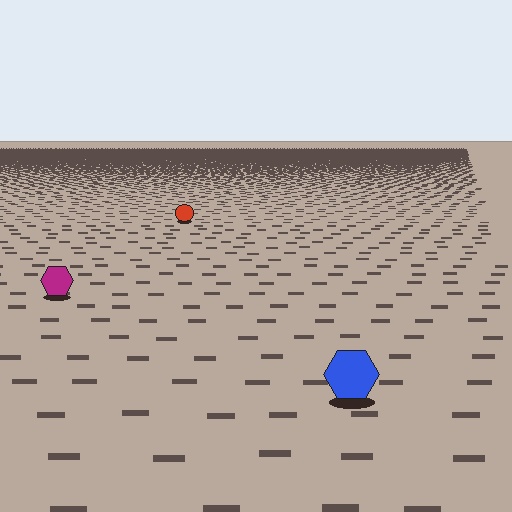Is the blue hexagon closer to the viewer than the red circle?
Yes. The blue hexagon is closer — you can tell from the texture gradient: the ground texture is coarser near it.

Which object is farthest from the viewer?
The red circle is farthest from the viewer. It appears smaller and the ground texture around it is denser.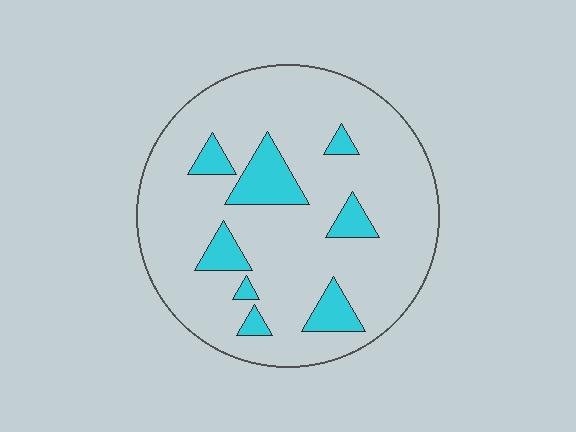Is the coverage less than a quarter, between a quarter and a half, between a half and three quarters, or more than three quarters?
Less than a quarter.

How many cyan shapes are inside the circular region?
8.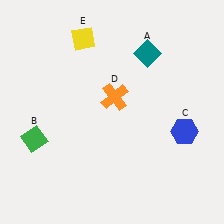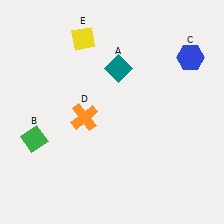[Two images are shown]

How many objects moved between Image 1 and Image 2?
3 objects moved between the two images.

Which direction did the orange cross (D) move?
The orange cross (D) moved left.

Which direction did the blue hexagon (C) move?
The blue hexagon (C) moved up.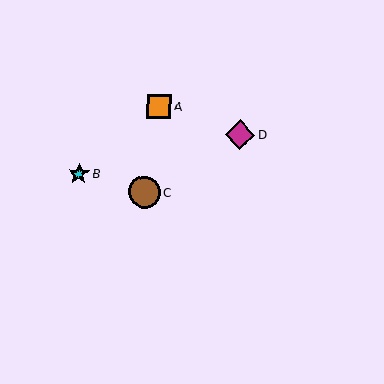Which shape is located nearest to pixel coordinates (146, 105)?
The orange square (labeled A) at (159, 106) is nearest to that location.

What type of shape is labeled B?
Shape B is a cyan star.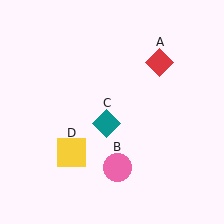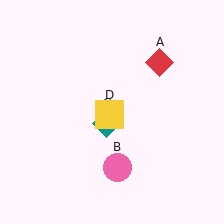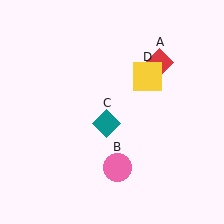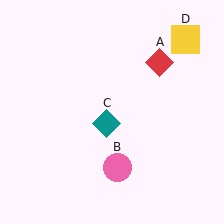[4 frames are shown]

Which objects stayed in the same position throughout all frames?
Red diamond (object A) and pink circle (object B) and teal diamond (object C) remained stationary.